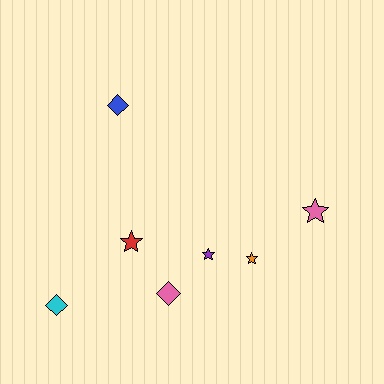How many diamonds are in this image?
There are 3 diamonds.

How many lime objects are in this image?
There are no lime objects.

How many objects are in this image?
There are 7 objects.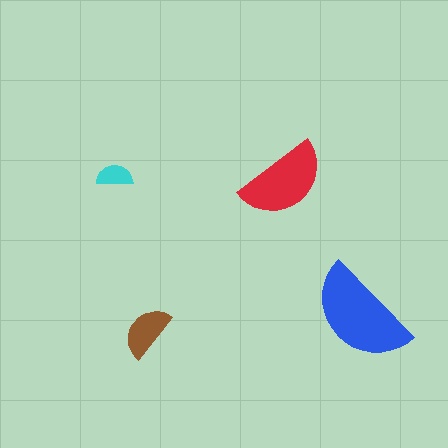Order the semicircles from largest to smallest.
the blue one, the red one, the brown one, the cyan one.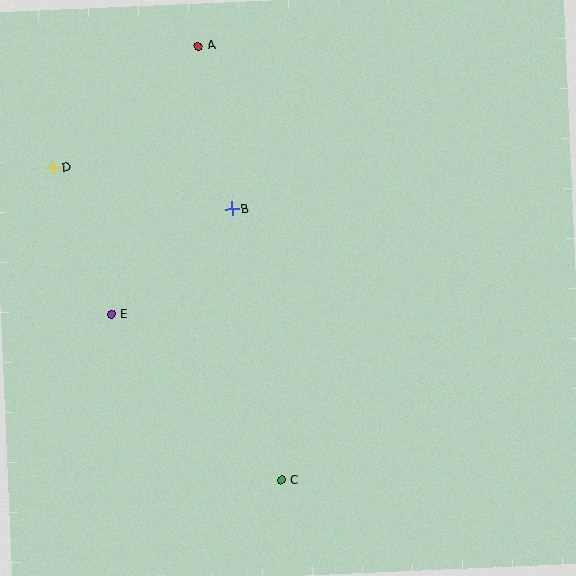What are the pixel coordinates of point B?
Point B is at (232, 209).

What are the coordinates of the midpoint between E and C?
The midpoint between E and C is at (197, 397).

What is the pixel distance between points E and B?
The distance between E and B is 160 pixels.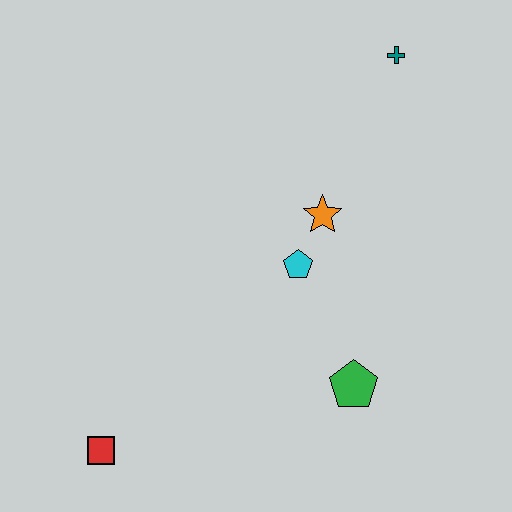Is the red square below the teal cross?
Yes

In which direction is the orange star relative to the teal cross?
The orange star is below the teal cross.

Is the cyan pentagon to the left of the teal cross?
Yes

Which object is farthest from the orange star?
The red square is farthest from the orange star.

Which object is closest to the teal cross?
The orange star is closest to the teal cross.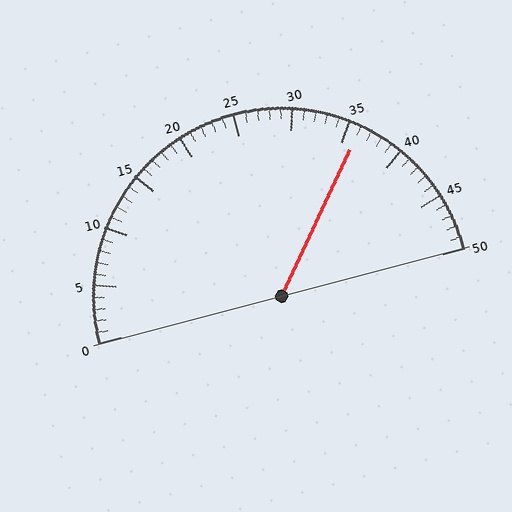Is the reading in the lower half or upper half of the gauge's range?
The reading is in the upper half of the range (0 to 50).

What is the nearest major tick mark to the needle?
The nearest major tick mark is 35.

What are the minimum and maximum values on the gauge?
The gauge ranges from 0 to 50.